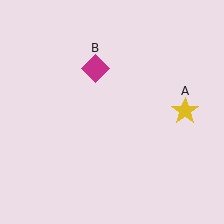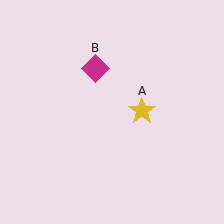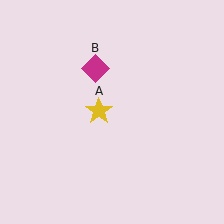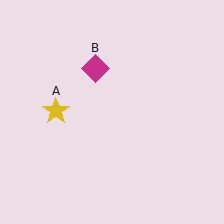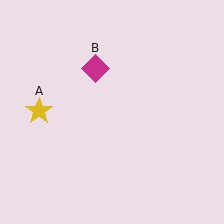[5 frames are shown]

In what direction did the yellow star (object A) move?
The yellow star (object A) moved left.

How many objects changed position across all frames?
1 object changed position: yellow star (object A).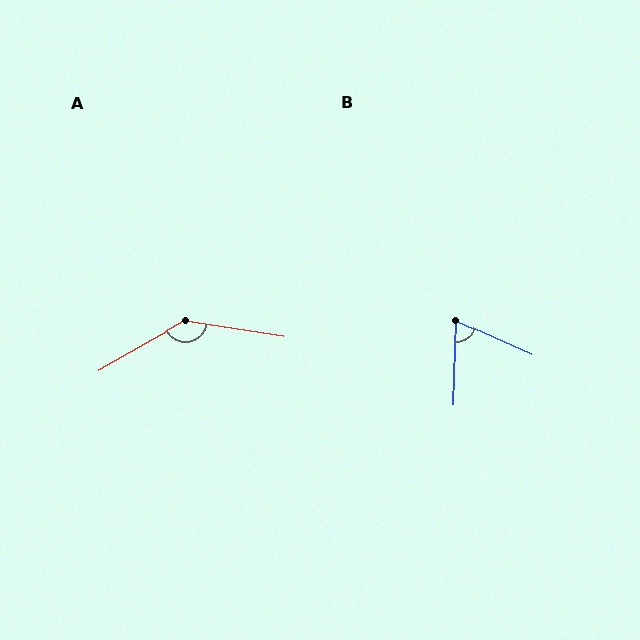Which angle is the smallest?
B, at approximately 67 degrees.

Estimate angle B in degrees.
Approximately 67 degrees.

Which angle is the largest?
A, at approximately 142 degrees.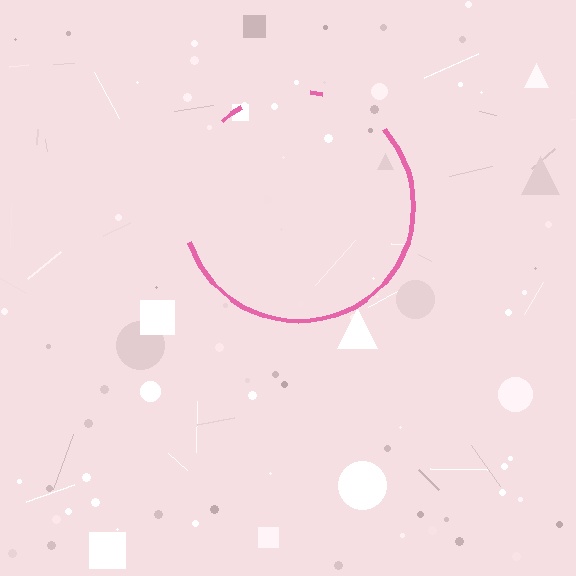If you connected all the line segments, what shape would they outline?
They would outline a circle.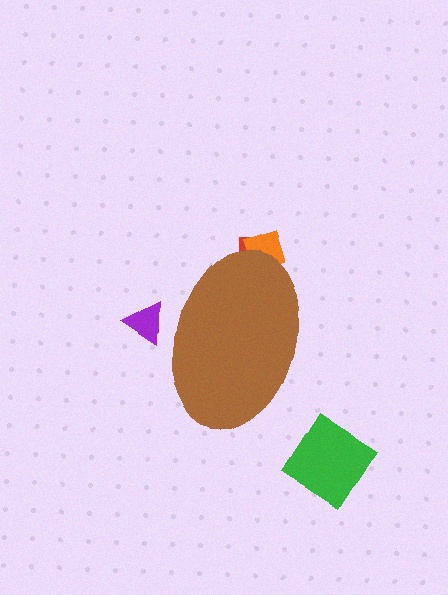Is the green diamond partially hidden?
No, the green diamond is fully visible.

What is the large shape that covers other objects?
A brown ellipse.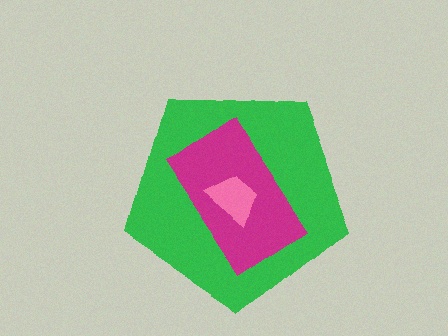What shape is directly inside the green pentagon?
The magenta rectangle.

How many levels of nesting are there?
3.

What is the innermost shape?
The pink trapezoid.